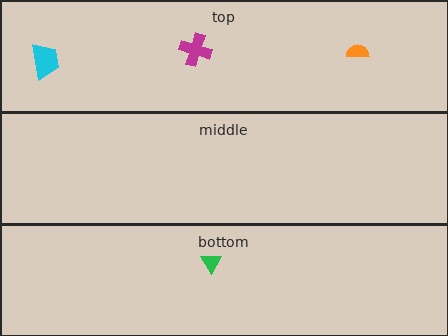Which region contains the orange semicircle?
The top region.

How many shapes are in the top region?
3.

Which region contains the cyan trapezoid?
The top region.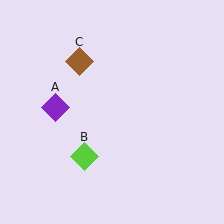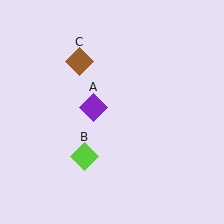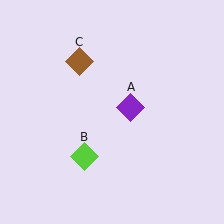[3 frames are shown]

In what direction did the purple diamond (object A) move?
The purple diamond (object A) moved right.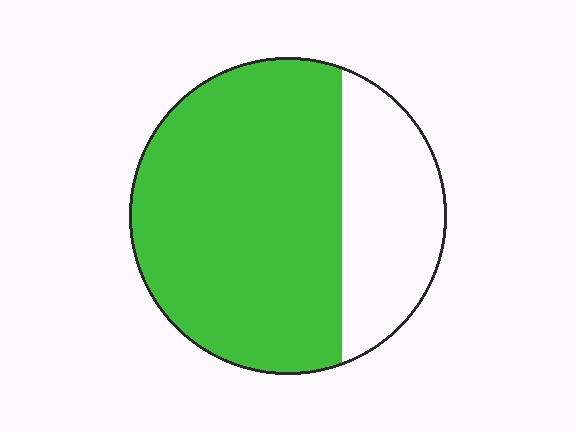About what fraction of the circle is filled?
About three quarters (3/4).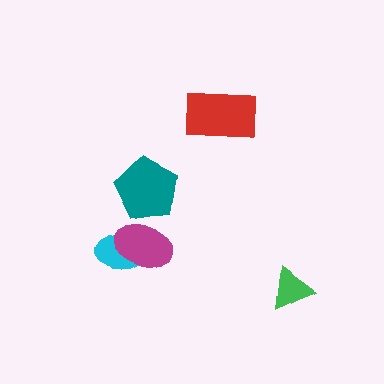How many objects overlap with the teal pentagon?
1 object overlaps with the teal pentagon.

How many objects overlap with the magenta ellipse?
2 objects overlap with the magenta ellipse.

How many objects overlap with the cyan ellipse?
1 object overlaps with the cyan ellipse.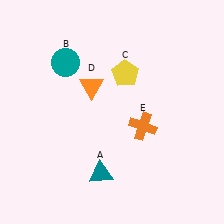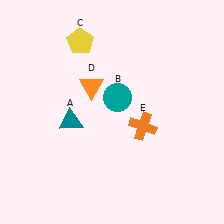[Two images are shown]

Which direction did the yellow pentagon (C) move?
The yellow pentagon (C) moved left.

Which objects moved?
The objects that moved are: the teal triangle (A), the teal circle (B), the yellow pentagon (C).